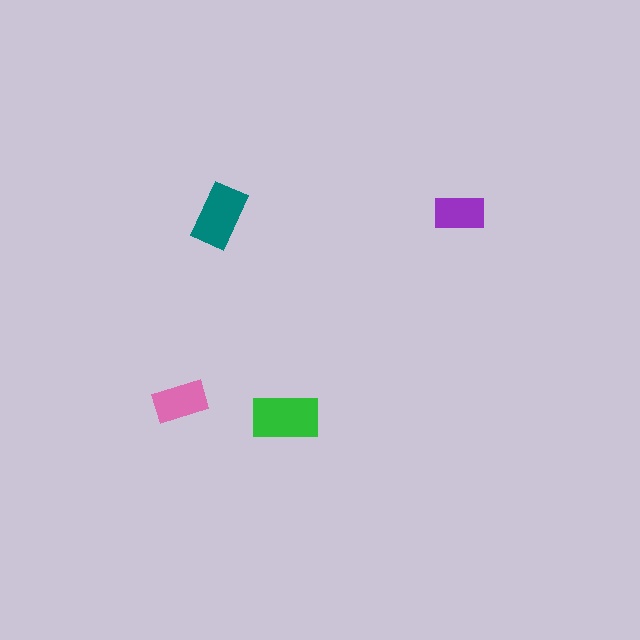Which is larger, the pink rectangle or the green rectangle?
The green one.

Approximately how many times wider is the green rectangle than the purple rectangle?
About 1.5 times wider.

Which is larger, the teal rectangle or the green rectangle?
The green one.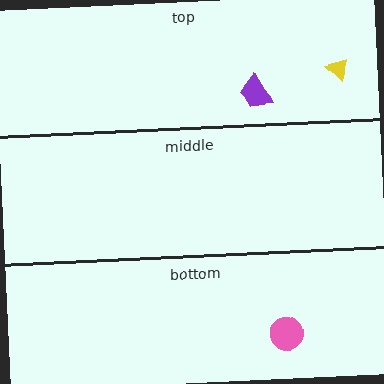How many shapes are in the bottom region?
1.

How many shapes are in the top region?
2.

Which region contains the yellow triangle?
The top region.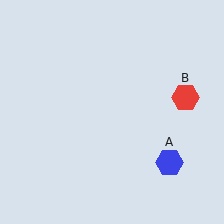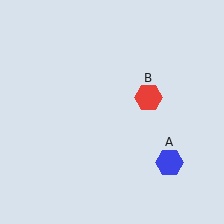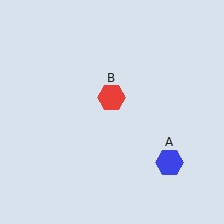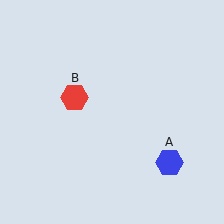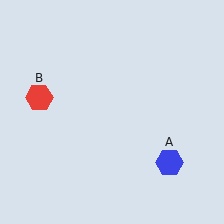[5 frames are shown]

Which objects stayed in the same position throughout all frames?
Blue hexagon (object A) remained stationary.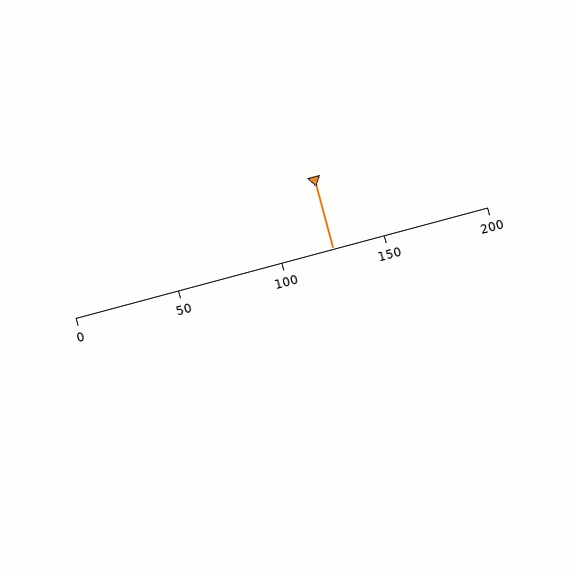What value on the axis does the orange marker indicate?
The marker indicates approximately 125.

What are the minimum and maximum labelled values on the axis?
The axis runs from 0 to 200.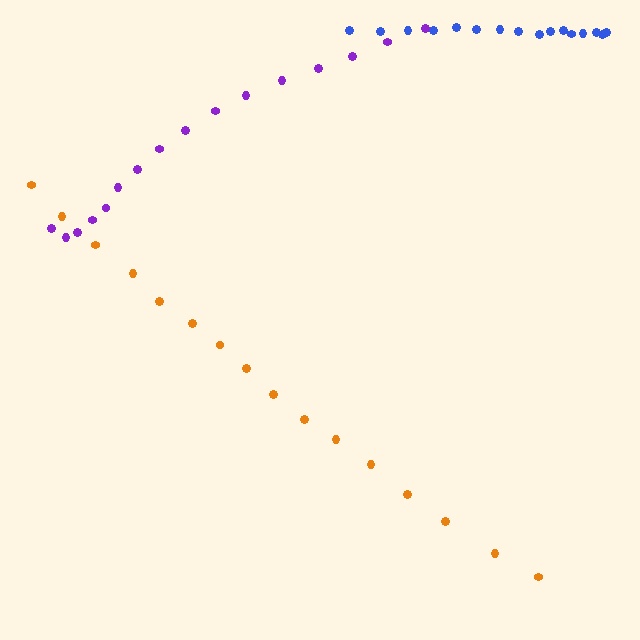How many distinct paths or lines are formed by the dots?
There are 3 distinct paths.